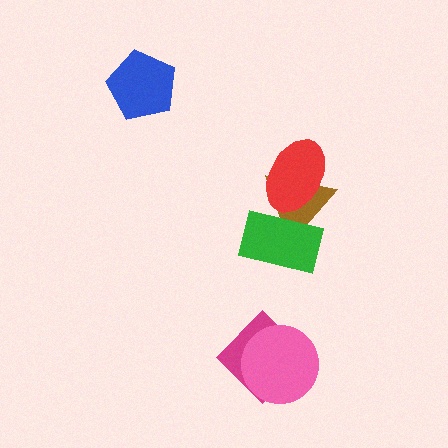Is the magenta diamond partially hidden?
Yes, it is partially covered by another shape.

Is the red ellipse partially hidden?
Yes, it is partially covered by another shape.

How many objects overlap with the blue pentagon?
0 objects overlap with the blue pentagon.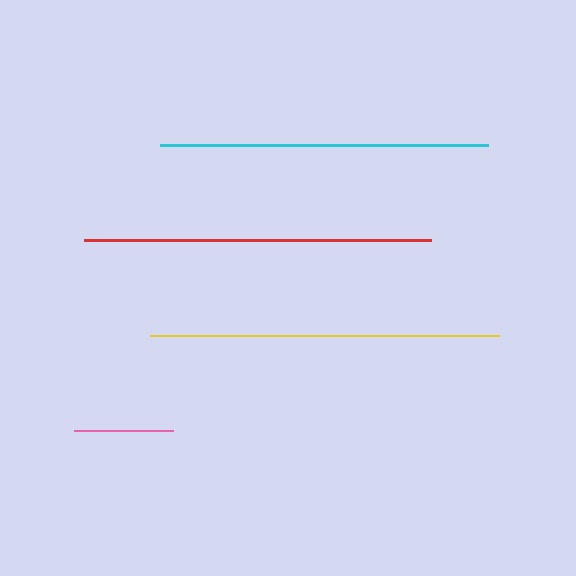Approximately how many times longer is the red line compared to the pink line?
The red line is approximately 3.5 times the length of the pink line.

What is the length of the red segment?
The red segment is approximately 347 pixels long.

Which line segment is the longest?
The yellow line is the longest at approximately 349 pixels.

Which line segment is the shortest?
The pink line is the shortest at approximately 99 pixels.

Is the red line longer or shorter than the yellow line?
The yellow line is longer than the red line.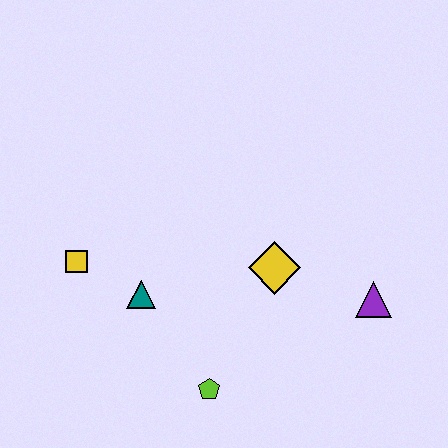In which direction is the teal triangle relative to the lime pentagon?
The teal triangle is above the lime pentagon.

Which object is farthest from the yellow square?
The purple triangle is farthest from the yellow square.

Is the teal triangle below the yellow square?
Yes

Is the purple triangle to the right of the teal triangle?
Yes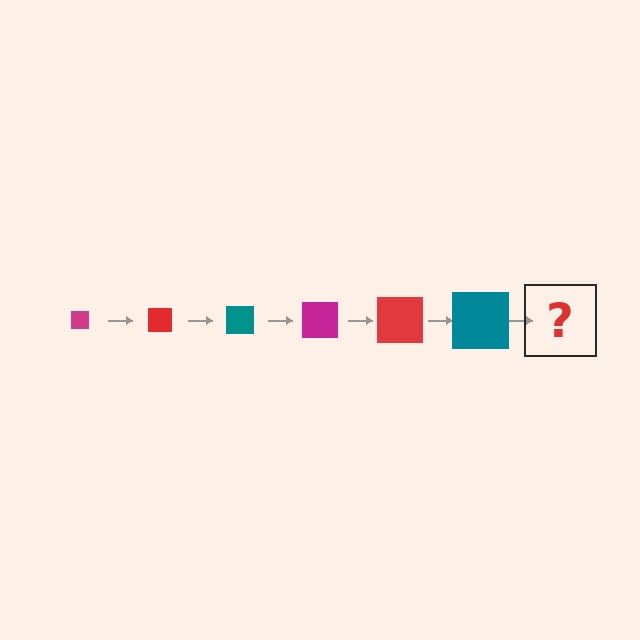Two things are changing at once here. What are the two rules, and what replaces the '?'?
The two rules are that the square grows larger each step and the color cycles through magenta, red, and teal. The '?' should be a magenta square, larger than the previous one.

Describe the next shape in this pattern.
It should be a magenta square, larger than the previous one.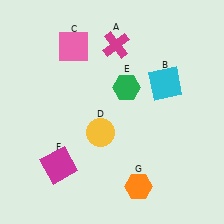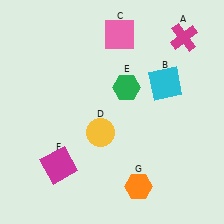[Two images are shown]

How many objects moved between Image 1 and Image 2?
2 objects moved between the two images.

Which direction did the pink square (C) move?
The pink square (C) moved right.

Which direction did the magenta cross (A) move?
The magenta cross (A) moved right.